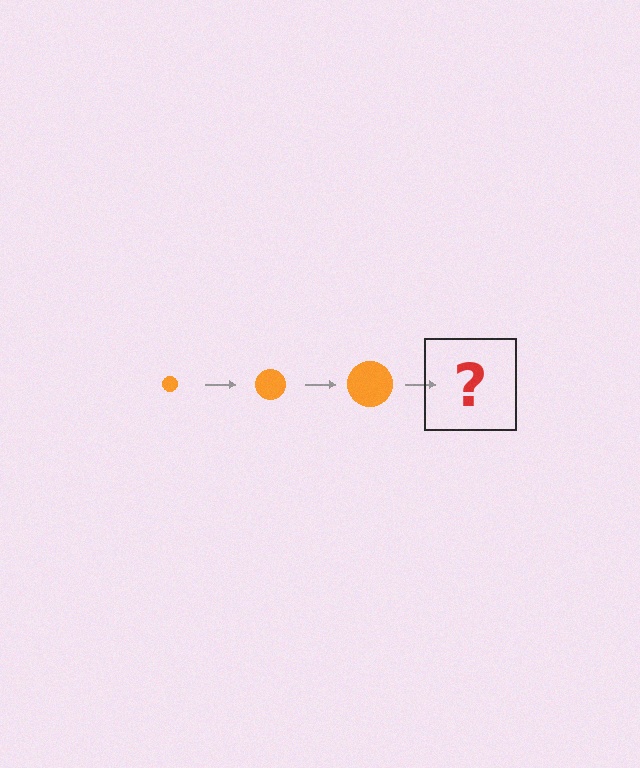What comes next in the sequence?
The next element should be an orange circle, larger than the previous one.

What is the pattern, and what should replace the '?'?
The pattern is that the circle gets progressively larger each step. The '?' should be an orange circle, larger than the previous one.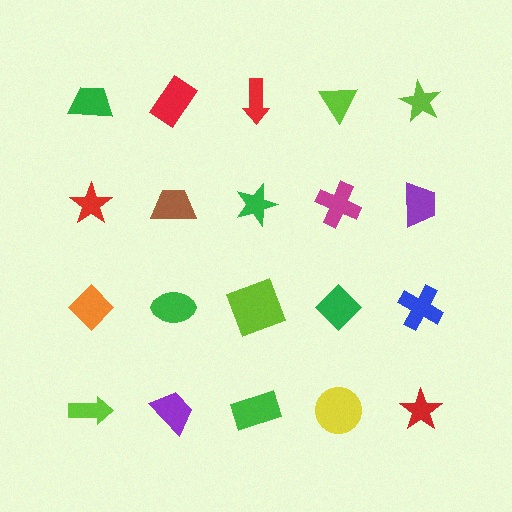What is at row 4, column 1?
A lime arrow.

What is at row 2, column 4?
A magenta cross.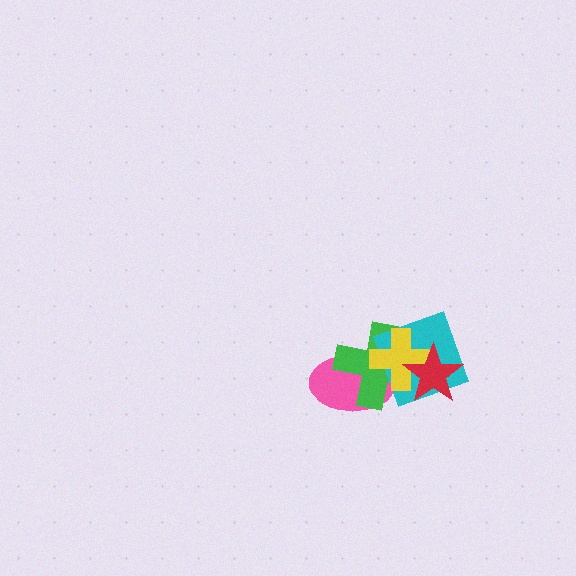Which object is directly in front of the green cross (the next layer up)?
The cyan square is directly in front of the green cross.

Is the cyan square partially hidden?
Yes, it is partially covered by another shape.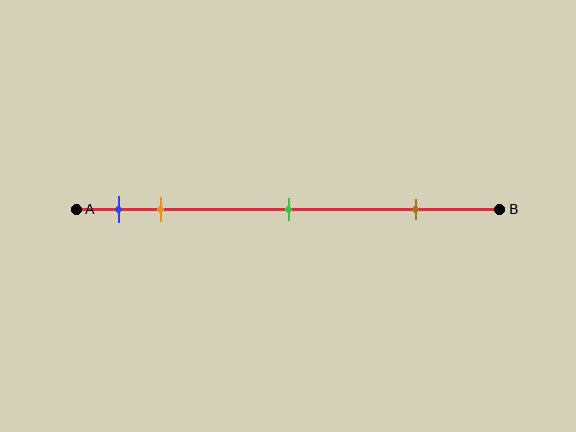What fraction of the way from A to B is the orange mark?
The orange mark is approximately 20% (0.2) of the way from A to B.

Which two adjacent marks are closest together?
The blue and orange marks are the closest adjacent pair.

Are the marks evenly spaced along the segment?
No, the marks are not evenly spaced.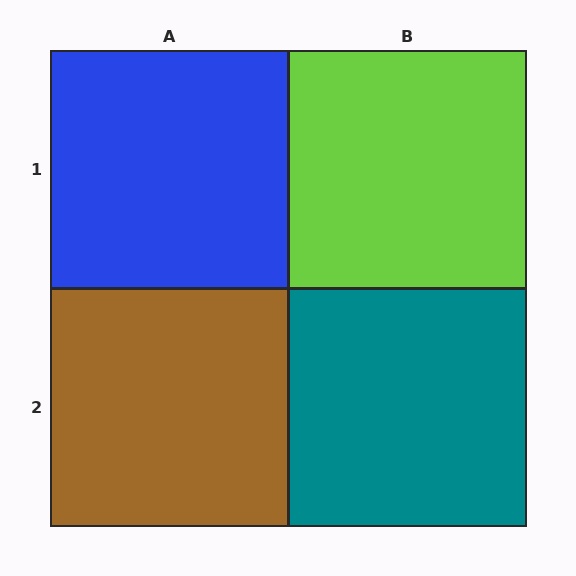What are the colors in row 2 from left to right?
Brown, teal.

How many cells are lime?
1 cell is lime.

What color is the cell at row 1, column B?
Lime.